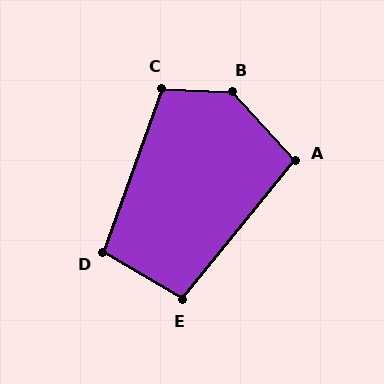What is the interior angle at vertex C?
Approximately 107 degrees (obtuse).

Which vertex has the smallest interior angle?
A, at approximately 98 degrees.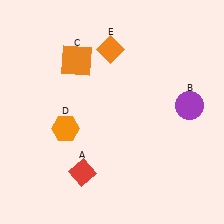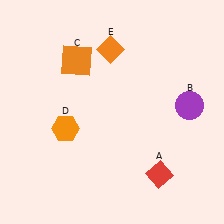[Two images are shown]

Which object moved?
The red diamond (A) moved right.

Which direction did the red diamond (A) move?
The red diamond (A) moved right.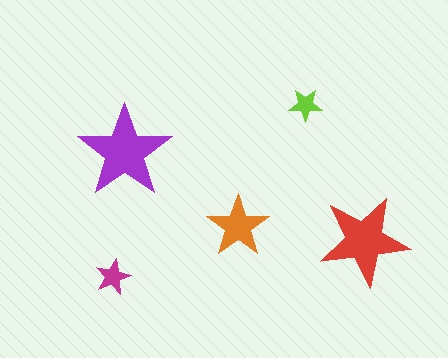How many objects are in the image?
There are 5 objects in the image.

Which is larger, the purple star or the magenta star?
The purple one.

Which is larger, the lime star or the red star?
The red one.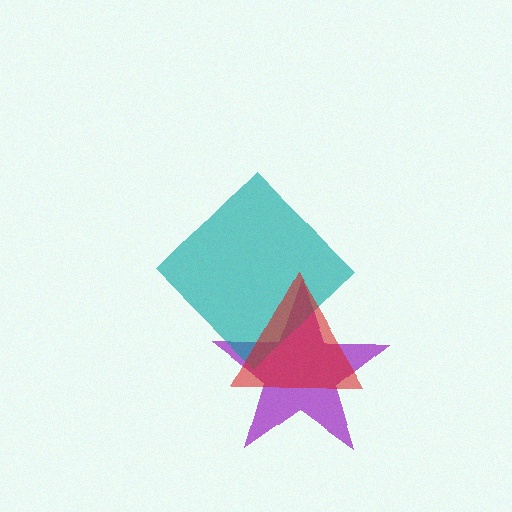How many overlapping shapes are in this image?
There are 3 overlapping shapes in the image.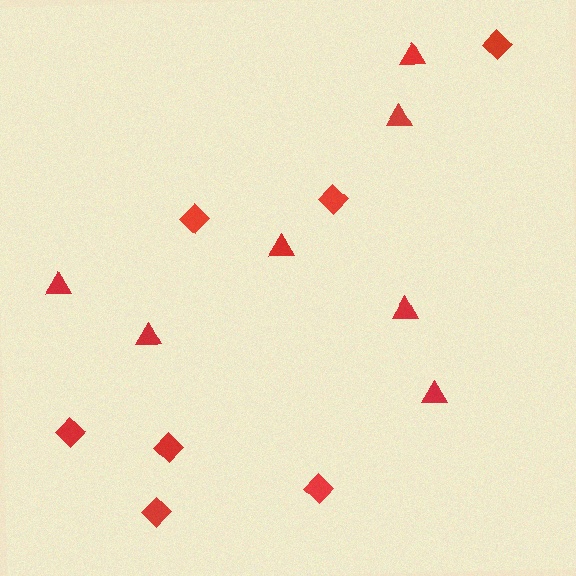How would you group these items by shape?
There are 2 groups: one group of triangles (7) and one group of diamonds (7).